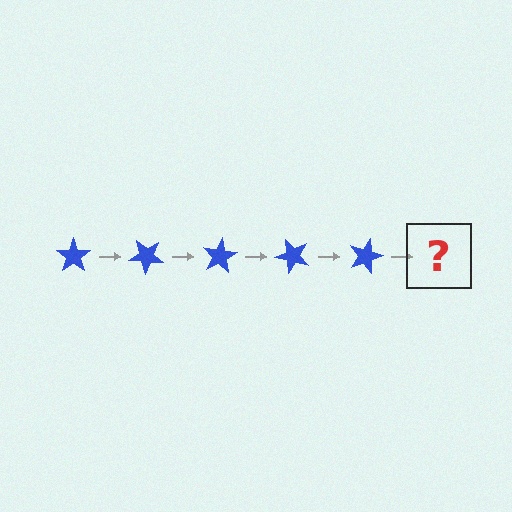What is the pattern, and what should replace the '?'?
The pattern is that the star rotates 40 degrees each step. The '?' should be a blue star rotated 200 degrees.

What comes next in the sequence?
The next element should be a blue star rotated 200 degrees.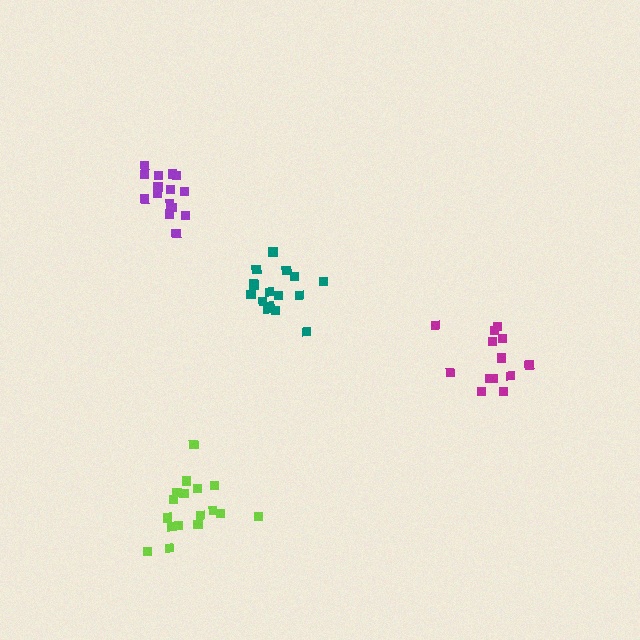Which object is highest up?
The purple cluster is topmost.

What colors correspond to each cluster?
The clusters are colored: teal, purple, magenta, lime.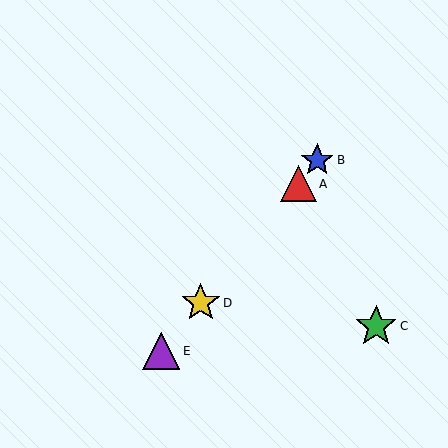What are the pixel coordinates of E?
Object E is at (161, 351).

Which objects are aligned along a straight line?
Objects A, B, D, E are aligned along a straight line.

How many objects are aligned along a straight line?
4 objects (A, B, D, E) are aligned along a straight line.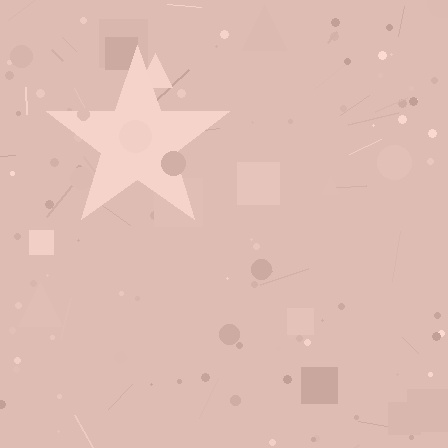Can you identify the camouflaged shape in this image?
The camouflaged shape is a star.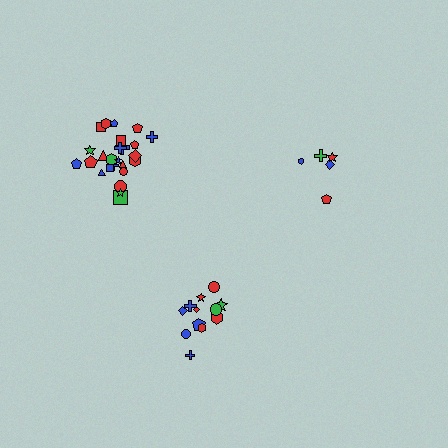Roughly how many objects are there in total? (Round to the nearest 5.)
Roughly 40 objects in total.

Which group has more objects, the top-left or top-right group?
The top-left group.